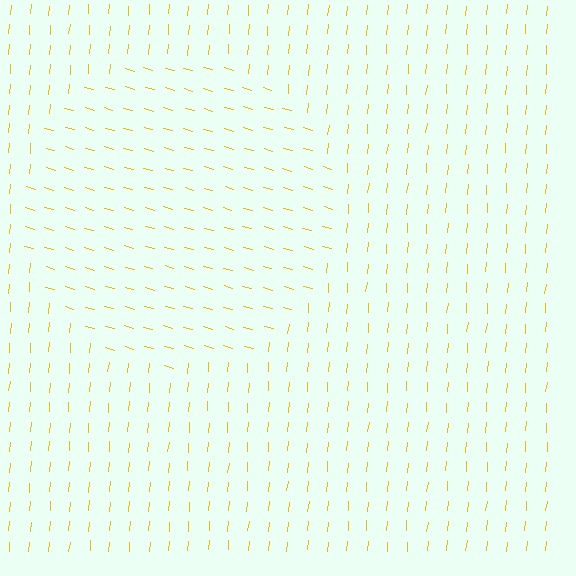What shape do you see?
I see a circle.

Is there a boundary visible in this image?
Yes, there is a texture boundary formed by a change in line orientation.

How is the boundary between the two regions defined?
The boundary is defined purely by a change in line orientation (approximately 79 degrees difference). All lines are the same color and thickness.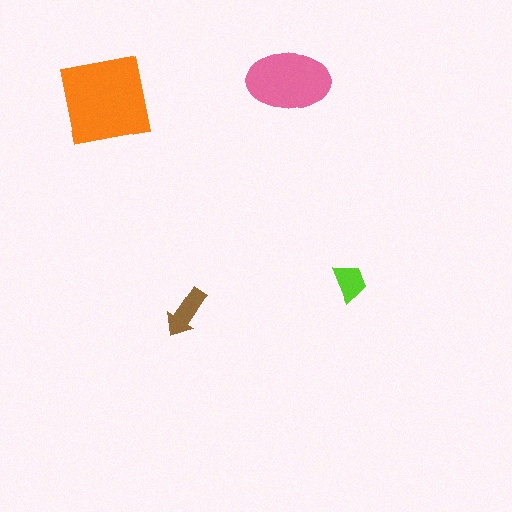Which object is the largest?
The orange square.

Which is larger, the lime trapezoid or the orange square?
The orange square.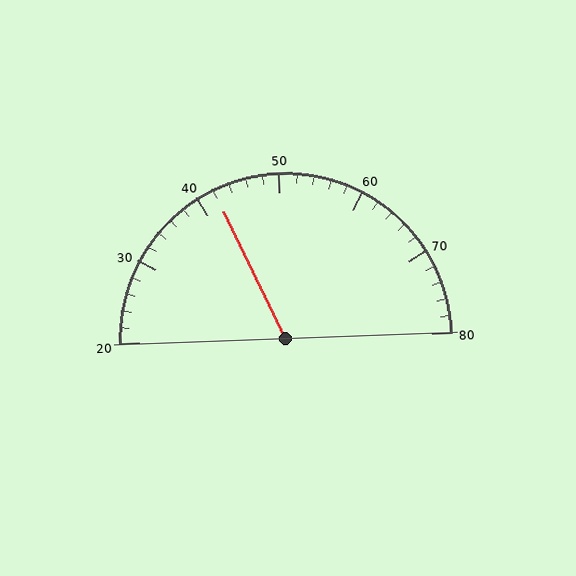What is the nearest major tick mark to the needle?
The nearest major tick mark is 40.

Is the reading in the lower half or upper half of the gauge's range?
The reading is in the lower half of the range (20 to 80).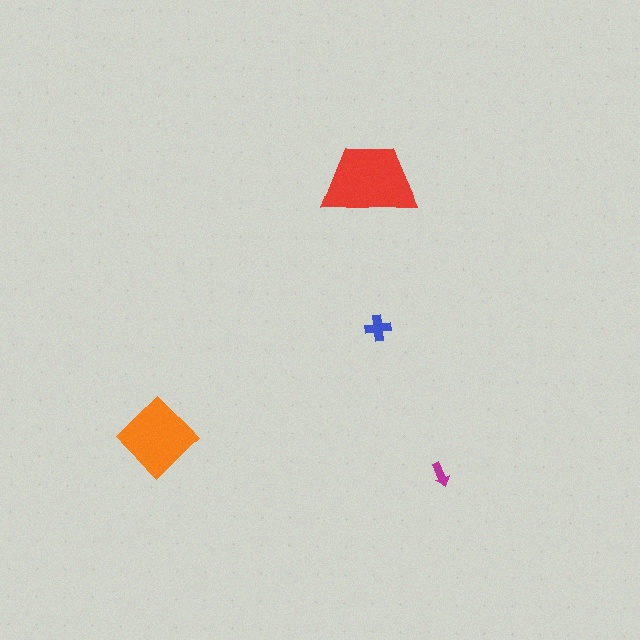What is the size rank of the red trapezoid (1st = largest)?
1st.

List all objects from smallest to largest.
The magenta arrow, the blue cross, the orange diamond, the red trapezoid.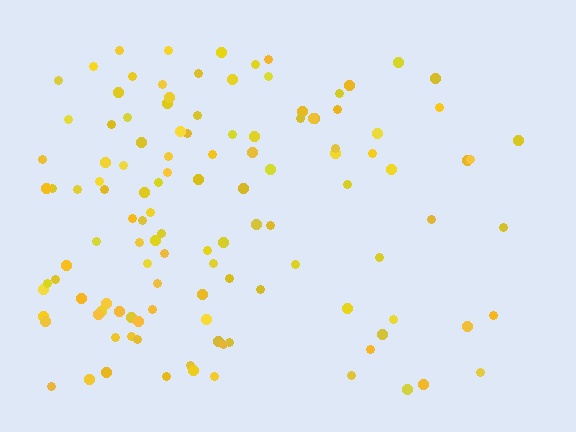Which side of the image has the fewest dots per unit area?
The right.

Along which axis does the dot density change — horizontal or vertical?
Horizontal.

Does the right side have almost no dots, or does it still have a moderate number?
Still a moderate number, just noticeably fewer than the left.